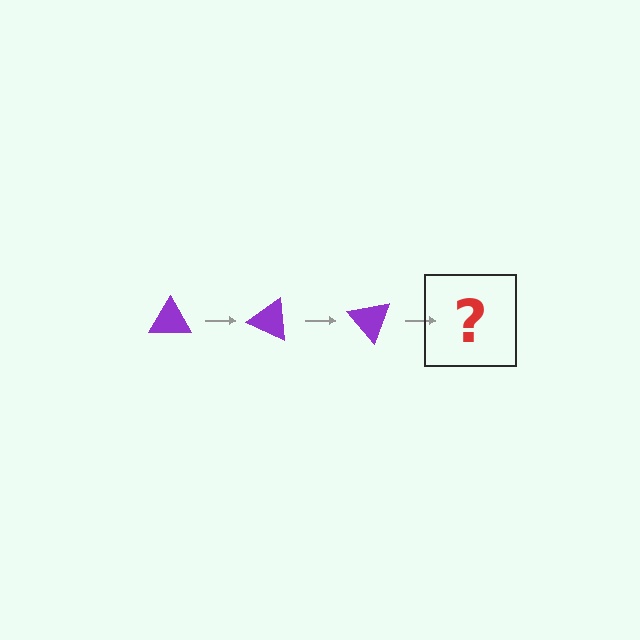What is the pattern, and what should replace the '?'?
The pattern is that the triangle rotates 25 degrees each step. The '?' should be a purple triangle rotated 75 degrees.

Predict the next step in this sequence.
The next step is a purple triangle rotated 75 degrees.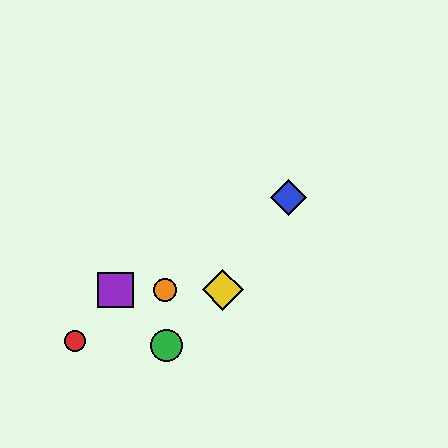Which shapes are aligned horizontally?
The yellow diamond, the purple square, the orange circle are aligned horizontally.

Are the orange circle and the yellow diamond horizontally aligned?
Yes, both are at y≈290.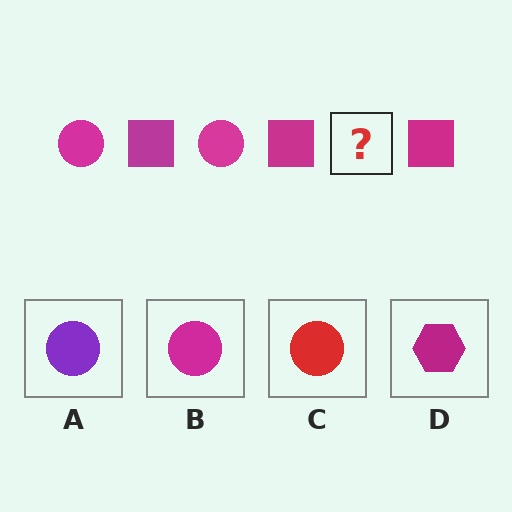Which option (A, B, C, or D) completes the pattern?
B.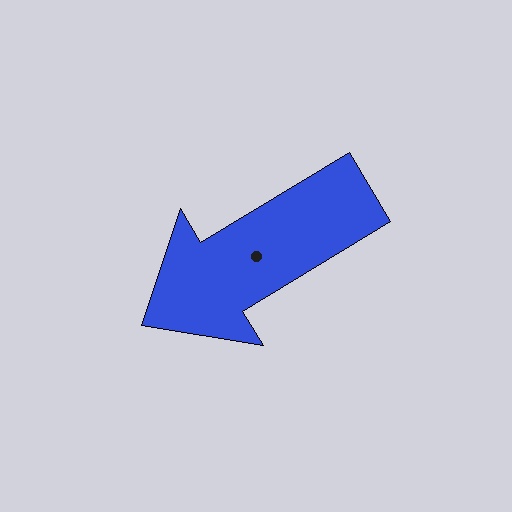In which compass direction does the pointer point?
Southwest.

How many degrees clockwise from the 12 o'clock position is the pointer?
Approximately 239 degrees.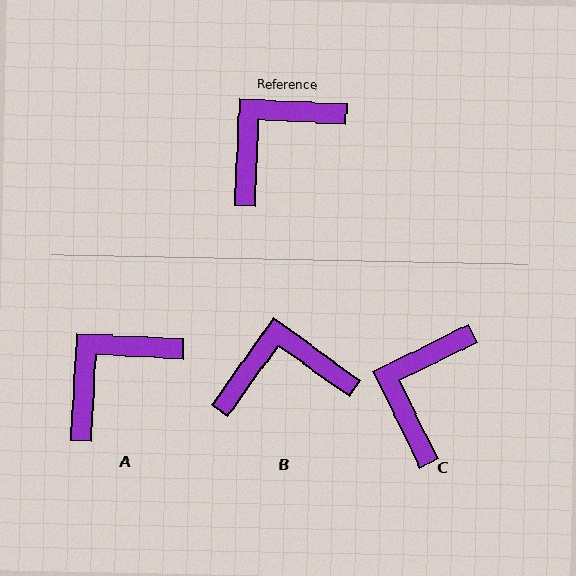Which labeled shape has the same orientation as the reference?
A.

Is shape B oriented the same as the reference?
No, it is off by about 33 degrees.